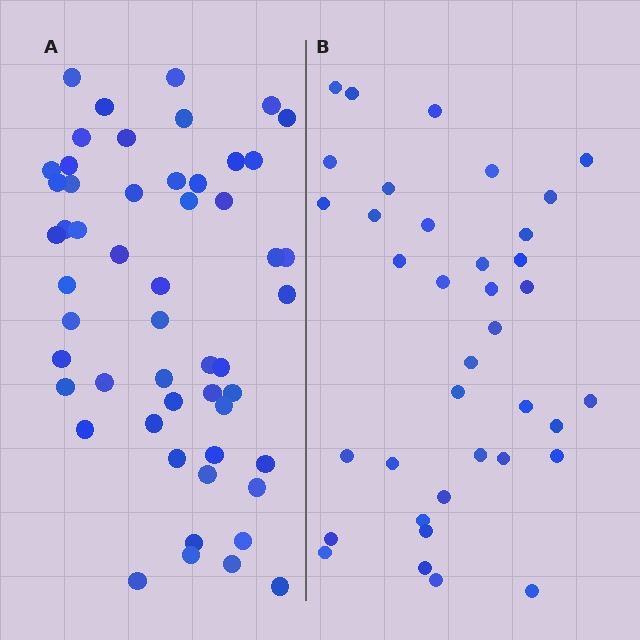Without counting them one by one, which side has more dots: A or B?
Region A (the left region) has more dots.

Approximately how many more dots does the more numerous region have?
Region A has approximately 15 more dots than region B.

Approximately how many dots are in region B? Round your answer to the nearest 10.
About 40 dots. (The exact count is 37, which rounds to 40.)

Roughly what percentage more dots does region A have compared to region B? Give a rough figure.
About 45% more.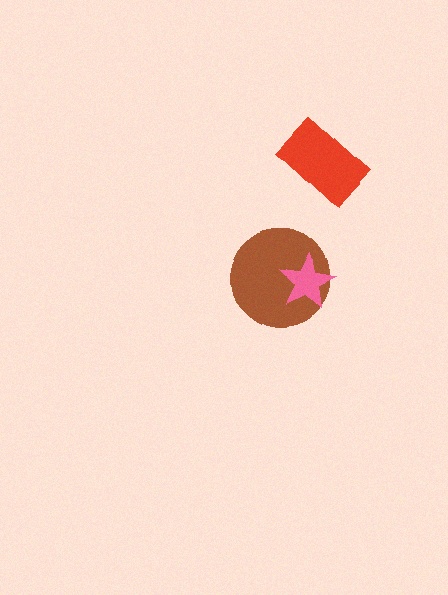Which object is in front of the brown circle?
The pink star is in front of the brown circle.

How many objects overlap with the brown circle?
1 object overlaps with the brown circle.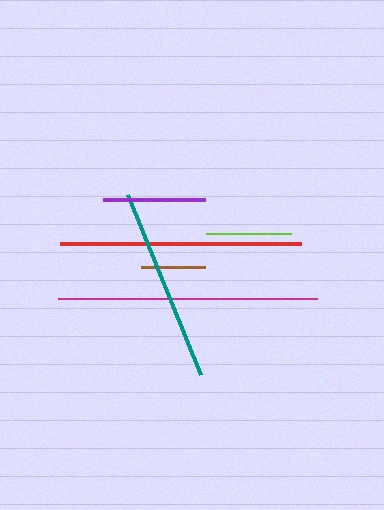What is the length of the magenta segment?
The magenta segment is approximately 258 pixels long.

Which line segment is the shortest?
The brown line is the shortest at approximately 64 pixels.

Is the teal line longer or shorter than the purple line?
The teal line is longer than the purple line.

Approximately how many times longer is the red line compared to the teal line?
The red line is approximately 1.2 times the length of the teal line.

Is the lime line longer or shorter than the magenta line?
The magenta line is longer than the lime line.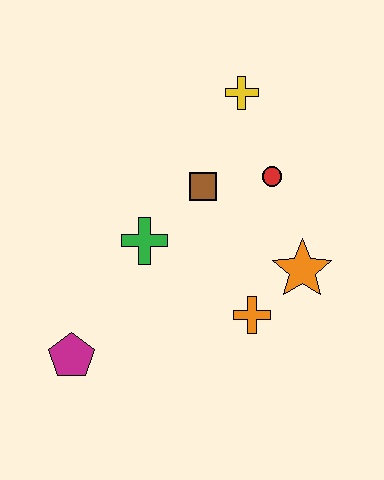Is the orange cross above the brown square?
No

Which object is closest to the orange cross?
The orange star is closest to the orange cross.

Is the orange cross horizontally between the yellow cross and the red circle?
Yes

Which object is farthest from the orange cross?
The yellow cross is farthest from the orange cross.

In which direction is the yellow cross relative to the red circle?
The yellow cross is above the red circle.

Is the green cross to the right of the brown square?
No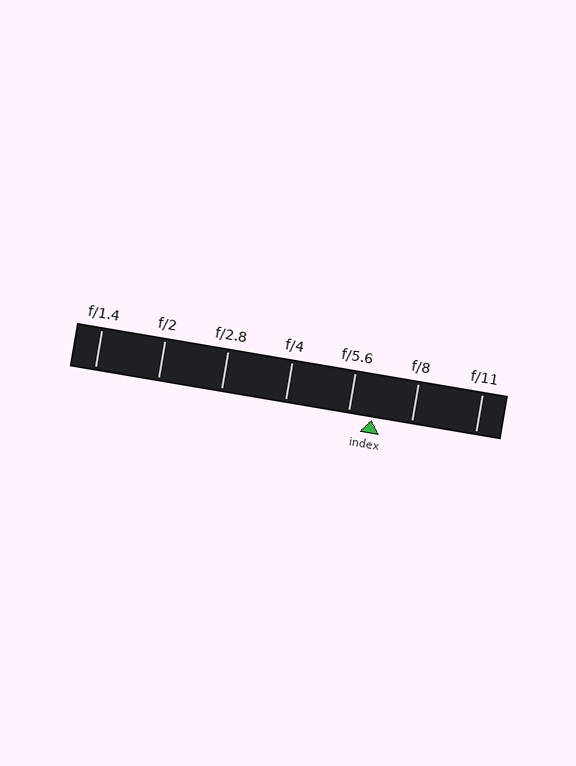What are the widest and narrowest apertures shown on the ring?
The widest aperture shown is f/1.4 and the narrowest is f/11.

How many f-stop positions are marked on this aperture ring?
There are 7 f-stop positions marked.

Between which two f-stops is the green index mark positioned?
The index mark is between f/5.6 and f/8.